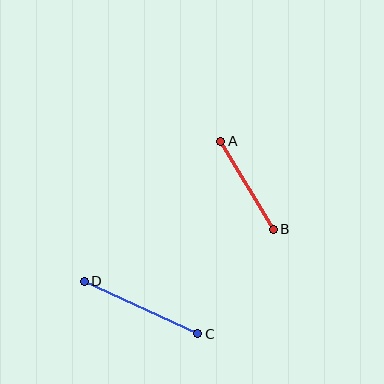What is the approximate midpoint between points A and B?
The midpoint is at approximately (247, 185) pixels.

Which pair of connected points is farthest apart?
Points C and D are farthest apart.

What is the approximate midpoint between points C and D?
The midpoint is at approximately (141, 308) pixels.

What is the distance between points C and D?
The distance is approximately 125 pixels.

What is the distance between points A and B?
The distance is approximately 102 pixels.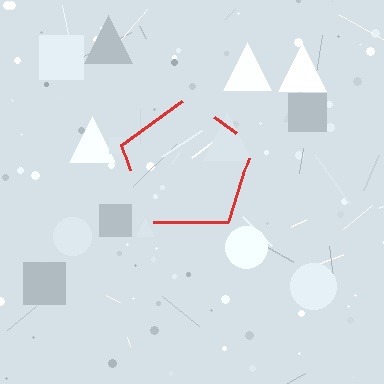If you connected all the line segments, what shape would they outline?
They would outline a pentagon.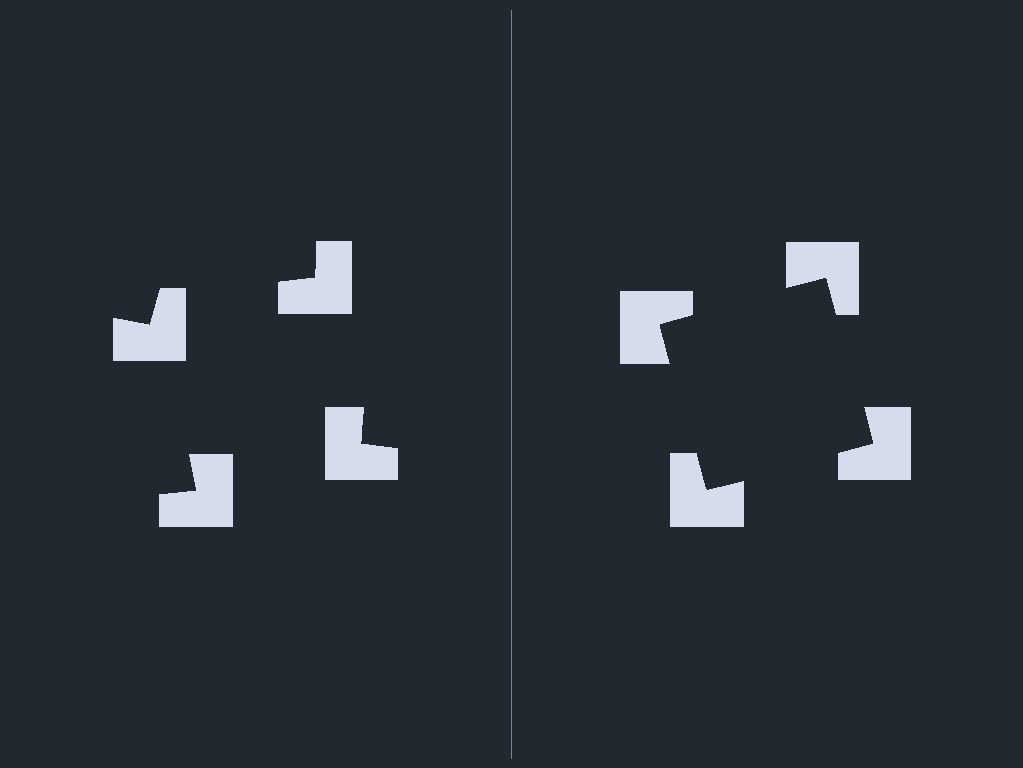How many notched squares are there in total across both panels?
8 — 4 on each side.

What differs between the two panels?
The notched squares are positioned identically on both sides; only the wedge orientations differ. On the right they align to a square; on the left they are misaligned.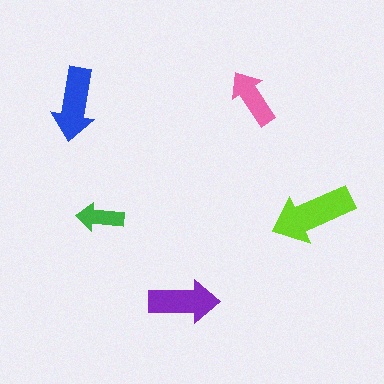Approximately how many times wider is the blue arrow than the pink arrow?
About 1.5 times wider.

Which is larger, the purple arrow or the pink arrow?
The purple one.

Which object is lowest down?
The purple arrow is bottommost.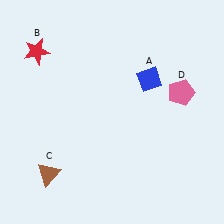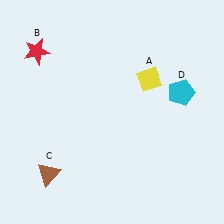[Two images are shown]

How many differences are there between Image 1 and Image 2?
There are 2 differences between the two images.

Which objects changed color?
A changed from blue to yellow. D changed from pink to cyan.